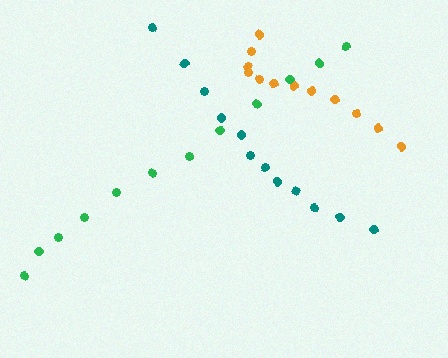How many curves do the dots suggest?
There are 3 distinct paths.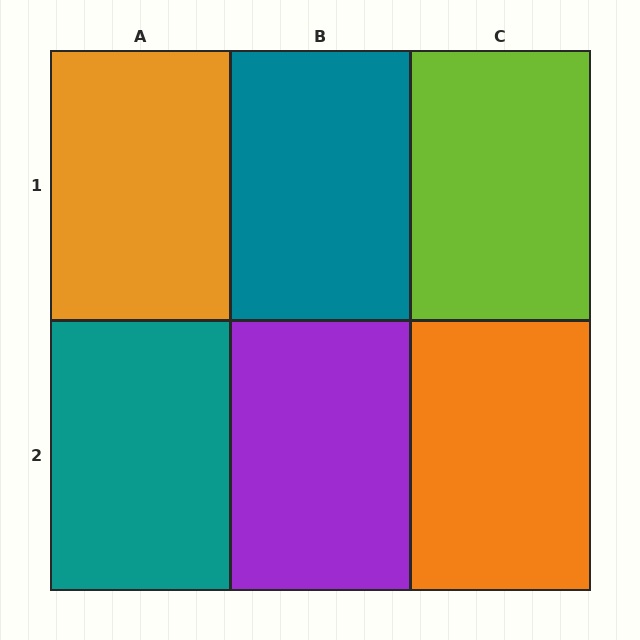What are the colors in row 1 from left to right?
Orange, teal, lime.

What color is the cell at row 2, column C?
Orange.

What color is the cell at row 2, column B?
Purple.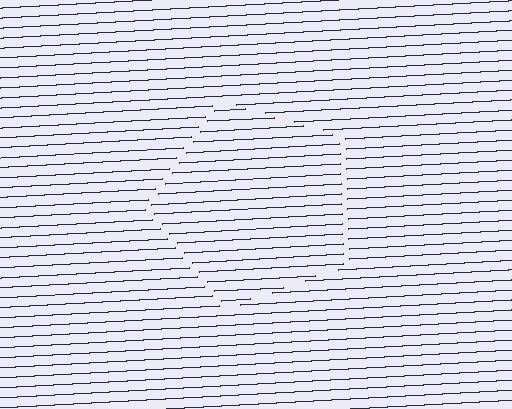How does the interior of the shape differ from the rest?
The interior of the shape contains the same grating, shifted by half a period — the contour is defined by the phase discontinuity where line-ends from the inner and outer gratings abut.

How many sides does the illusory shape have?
5 sides — the line-ends trace a pentagon.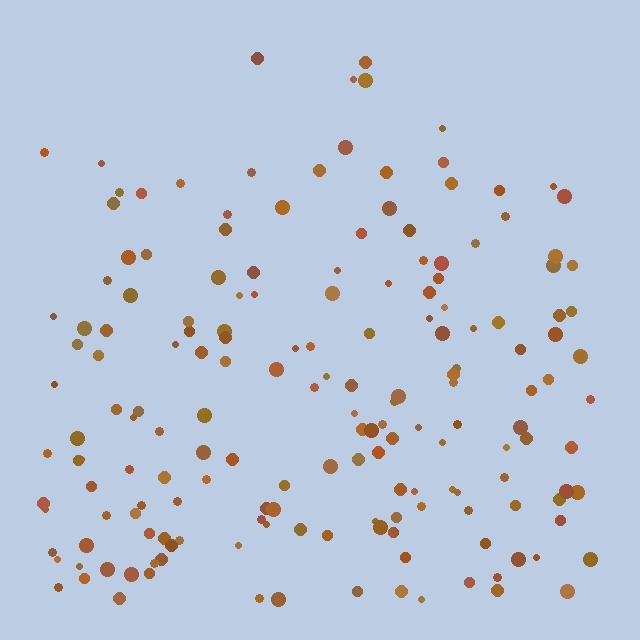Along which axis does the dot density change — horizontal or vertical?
Vertical.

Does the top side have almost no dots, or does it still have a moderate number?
Still a moderate number, just noticeably fewer than the bottom.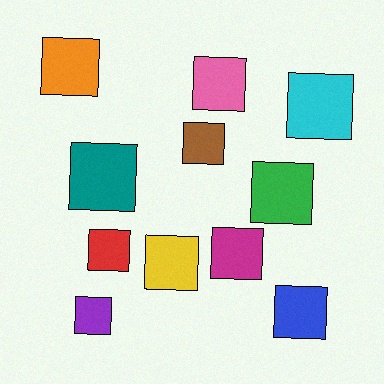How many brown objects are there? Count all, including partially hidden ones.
There is 1 brown object.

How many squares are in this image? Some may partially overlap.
There are 11 squares.